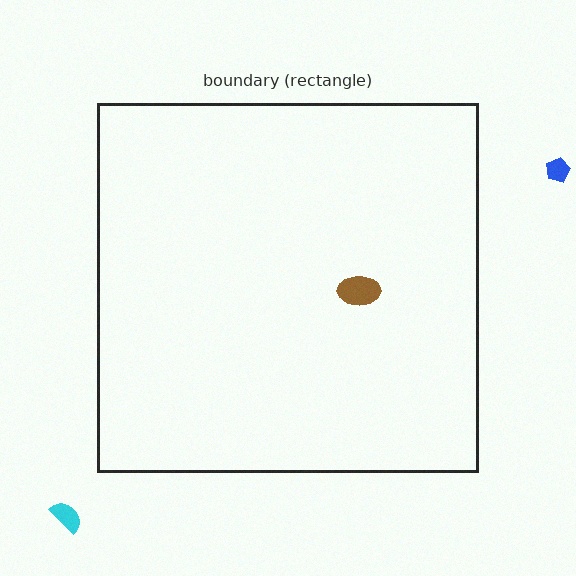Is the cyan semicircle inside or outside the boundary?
Outside.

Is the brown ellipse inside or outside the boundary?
Inside.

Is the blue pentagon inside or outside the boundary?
Outside.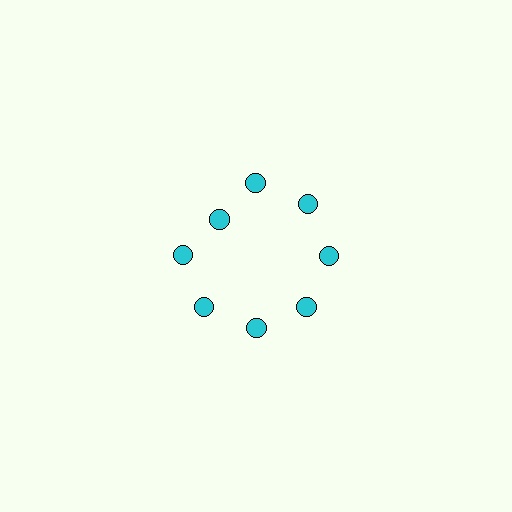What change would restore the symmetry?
The symmetry would be restored by moving it outward, back onto the ring so that all 8 circles sit at equal angles and equal distance from the center.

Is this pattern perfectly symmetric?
No. The 8 cyan circles are arranged in a ring, but one element near the 10 o'clock position is pulled inward toward the center, breaking the 8-fold rotational symmetry.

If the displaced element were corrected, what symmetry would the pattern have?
It would have 8-fold rotational symmetry — the pattern would map onto itself every 45 degrees.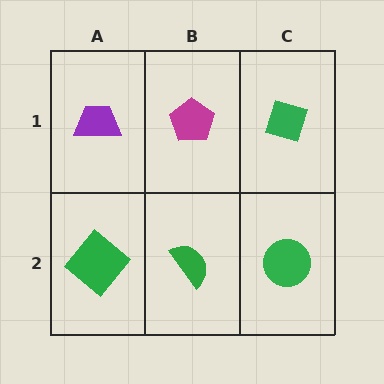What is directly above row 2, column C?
A green diamond.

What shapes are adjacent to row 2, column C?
A green diamond (row 1, column C), a green semicircle (row 2, column B).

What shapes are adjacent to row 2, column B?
A magenta pentagon (row 1, column B), a green diamond (row 2, column A), a green circle (row 2, column C).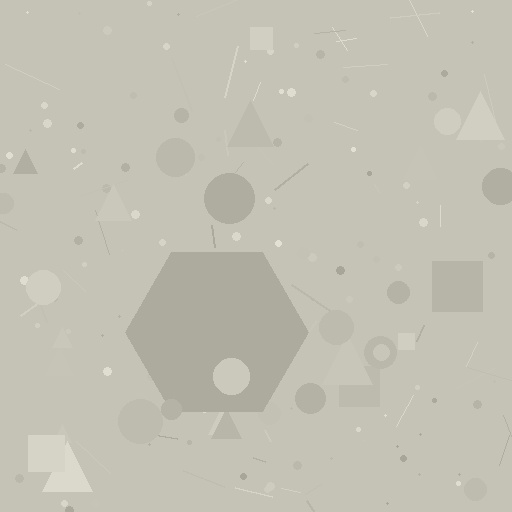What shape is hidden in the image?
A hexagon is hidden in the image.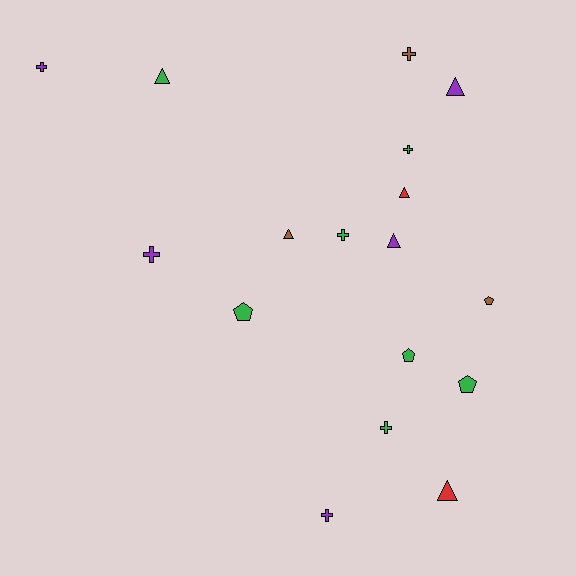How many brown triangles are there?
There is 1 brown triangle.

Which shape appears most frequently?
Cross, with 7 objects.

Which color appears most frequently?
Green, with 7 objects.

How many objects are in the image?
There are 17 objects.